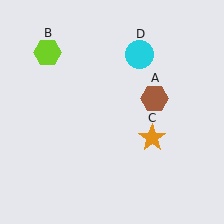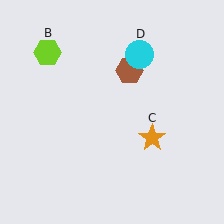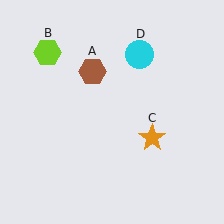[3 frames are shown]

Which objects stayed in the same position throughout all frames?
Lime hexagon (object B) and orange star (object C) and cyan circle (object D) remained stationary.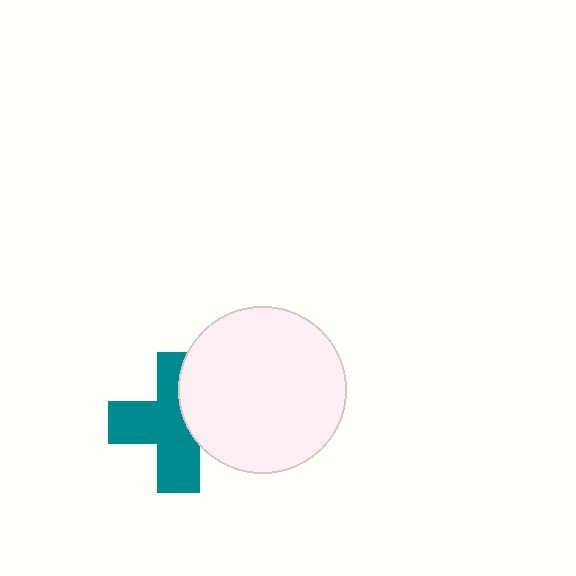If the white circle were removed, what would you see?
You would see the complete teal cross.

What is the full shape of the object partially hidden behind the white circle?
The partially hidden object is a teal cross.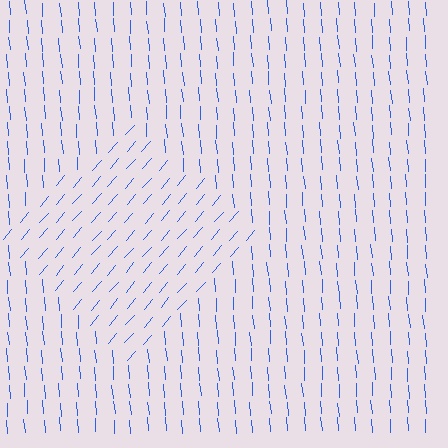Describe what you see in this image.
The image is filled with small blue line segments. A diamond region in the image has lines oriented differently from the surrounding lines, creating a visible texture boundary.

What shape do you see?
I see a diamond.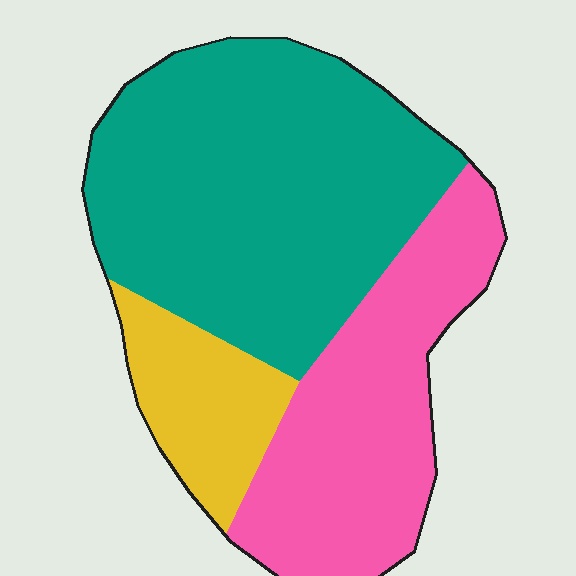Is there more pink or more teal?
Teal.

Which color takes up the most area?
Teal, at roughly 55%.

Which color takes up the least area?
Yellow, at roughly 15%.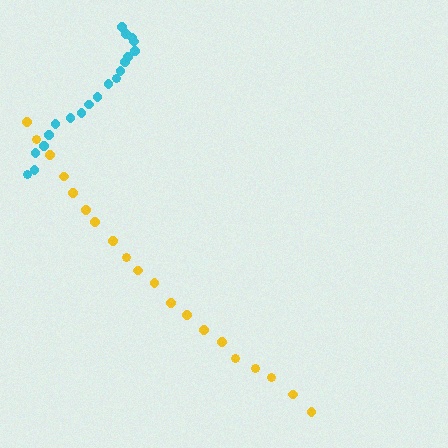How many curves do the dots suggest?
There are 2 distinct paths.